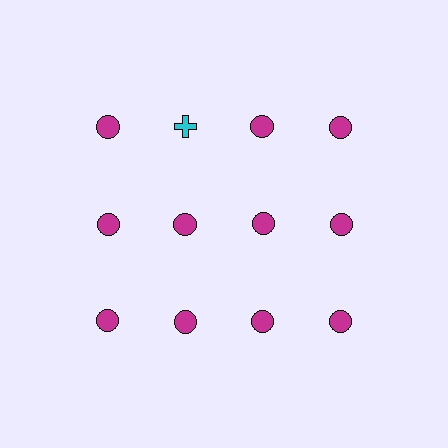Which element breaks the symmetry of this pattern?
The cyan cross in the top row, second from left column breaks the symmetry. All other shapes are magenta circles.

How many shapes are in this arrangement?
There are 12 shapes arranged in a grid pattern.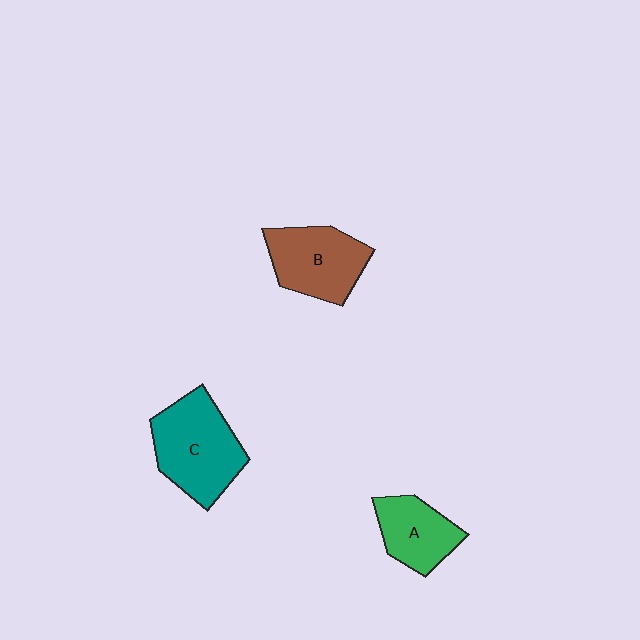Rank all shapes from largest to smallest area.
From largest to smallest: C (teal), B (brown), A (green).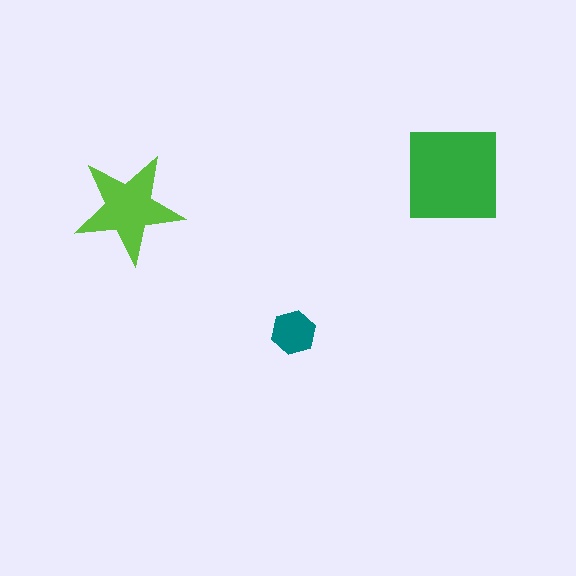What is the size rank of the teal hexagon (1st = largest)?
3rd.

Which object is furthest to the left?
The lime star is leftmost.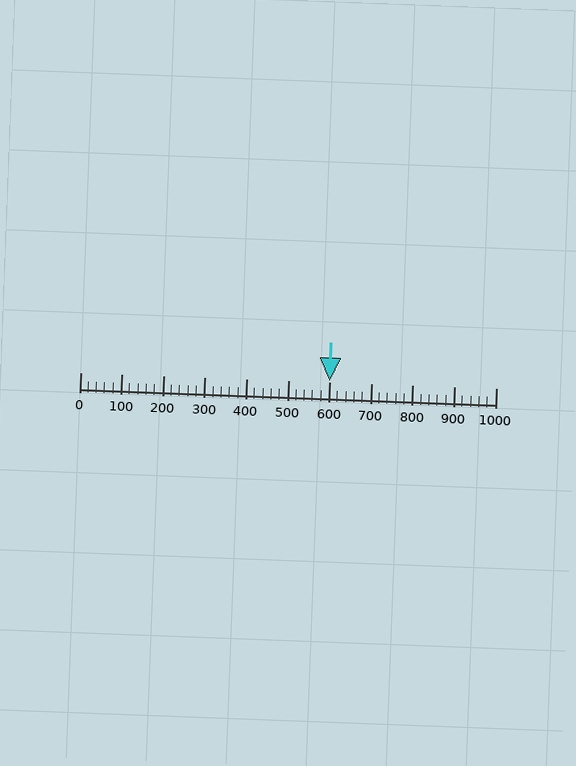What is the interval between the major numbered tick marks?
The major tick marks are spaced 100 units apart.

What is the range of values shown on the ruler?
The ruler shows values from 0 to 1000.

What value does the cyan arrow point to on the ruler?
The cyan arrow points to approximately 600.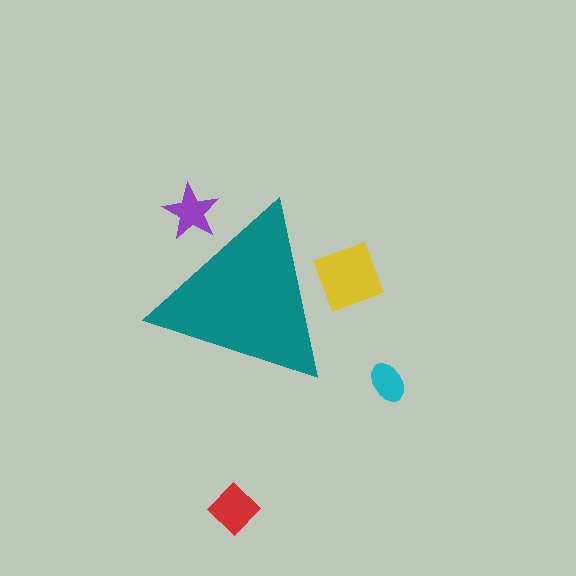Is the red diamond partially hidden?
No, the red diamond is fully visible.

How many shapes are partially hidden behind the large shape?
2 shapes are partially hidden.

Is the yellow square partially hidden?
Yes, the yellow square is partially hidden behind the teal triangle.